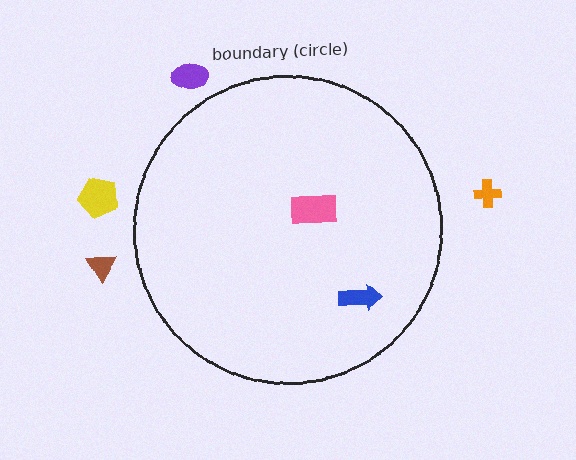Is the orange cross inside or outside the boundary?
Outside.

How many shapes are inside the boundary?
2 inside, 4 outside.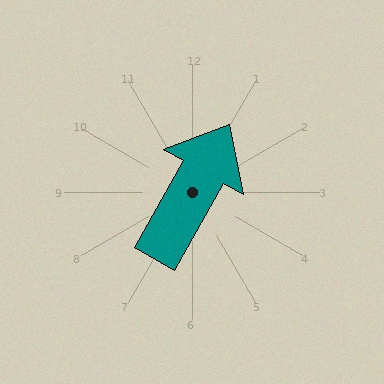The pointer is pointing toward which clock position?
Roughly 1 o'clock.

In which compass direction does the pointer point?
Northeast.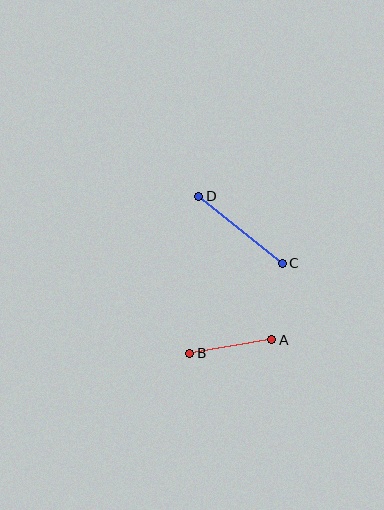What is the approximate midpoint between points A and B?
The midpoint is at approximately (231, 346) pixels.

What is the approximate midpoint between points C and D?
The midpoint is at approximately (240, 230) pixels.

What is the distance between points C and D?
The distance is approximately 107 pixels.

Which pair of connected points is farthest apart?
Points C and D are farthest apart.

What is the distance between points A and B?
The distance is approximately 83 pixels.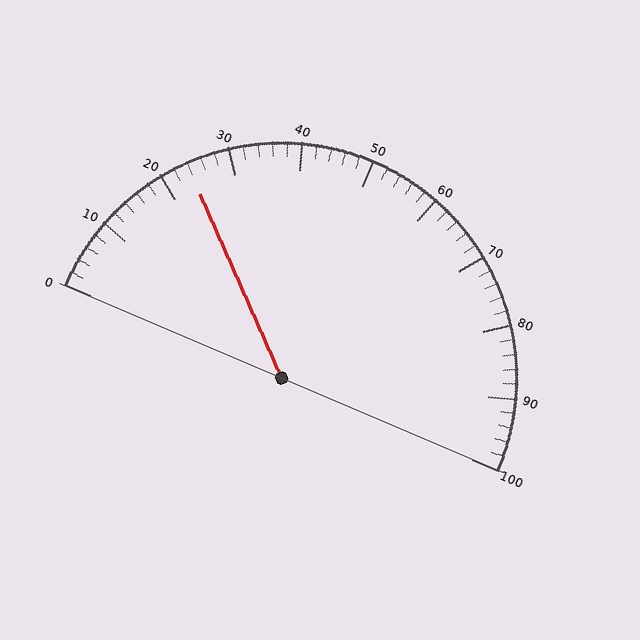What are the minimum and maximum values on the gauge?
The gauge ranges from 0 to 100.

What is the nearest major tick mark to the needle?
The nearest major tick mark is 20.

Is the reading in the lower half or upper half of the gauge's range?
The reading is in the lower half of the range (0 to 100).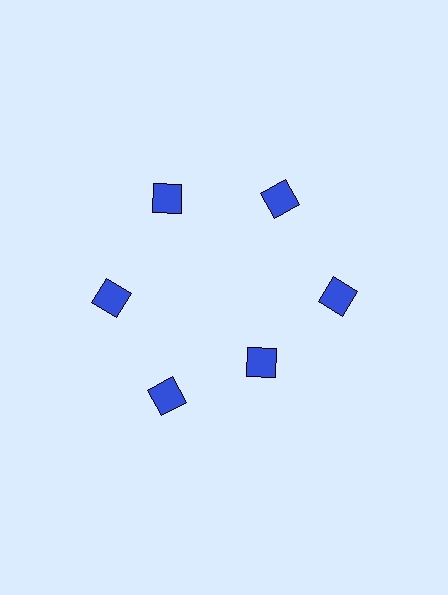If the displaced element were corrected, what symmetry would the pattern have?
It would have 6-fold rotational symmetry — the pattern would map onto itself every 60 degrees.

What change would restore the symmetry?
The symmetry would be restored by moving it outward, back onto the ring so that all 6 squares sit at equal angles and equal distance from the center.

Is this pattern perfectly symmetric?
No. The 6 blue squares are arranged in a ring, but one element near the 5 o'clock position is pulled inward toward the center, breaking the 6-fold rotational symmetry.